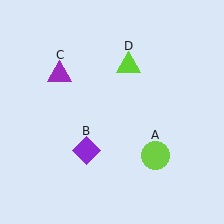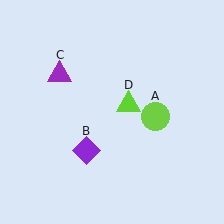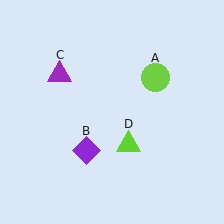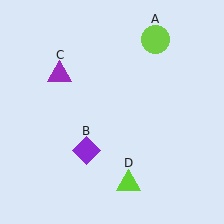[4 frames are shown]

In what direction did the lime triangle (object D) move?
The lime triangle (object D) moved down.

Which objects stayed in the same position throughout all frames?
Purple diamond (object B) and purple triangle (object C) remained stationary.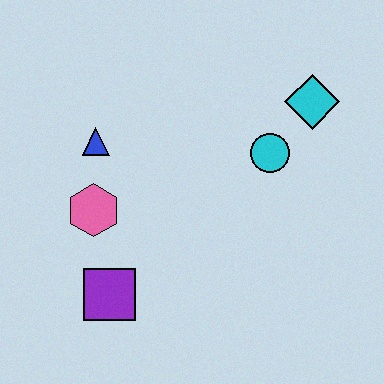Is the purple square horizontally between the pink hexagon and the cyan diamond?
Yes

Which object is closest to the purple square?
The pink hexagon is closest to the purple square.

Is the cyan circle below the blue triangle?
Yes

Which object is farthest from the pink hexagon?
The cyan diamond is farthest from the pink hexagon.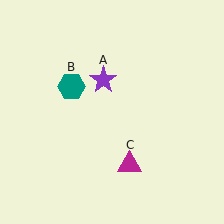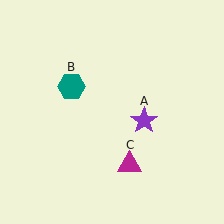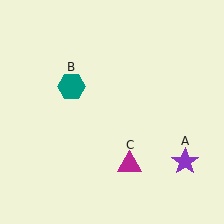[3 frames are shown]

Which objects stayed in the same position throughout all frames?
Teal hexagon (object B) and magenta triangle (object C) remained stationary.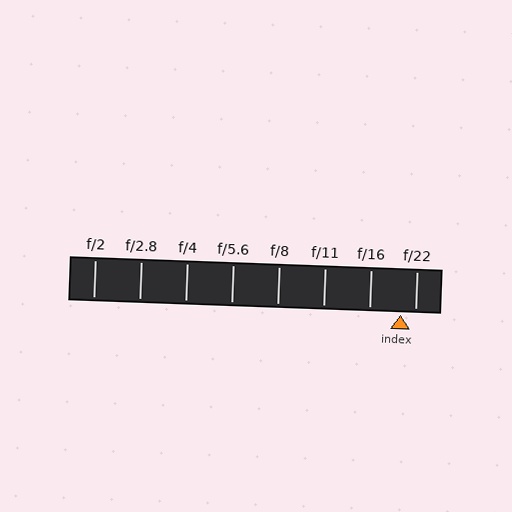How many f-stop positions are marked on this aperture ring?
There are 8 f-stop positions marked.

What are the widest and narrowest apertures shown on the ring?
The widest aperture shown is f/2 and the narrowest is f/22.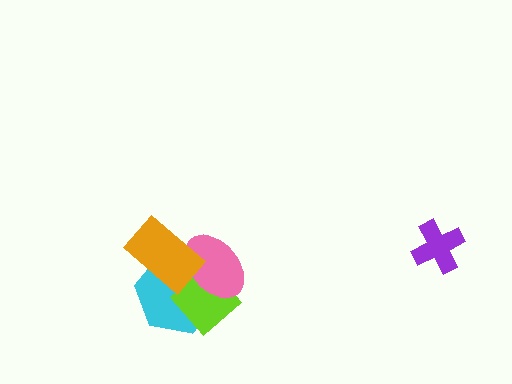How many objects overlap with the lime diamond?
2 objects overlap with the lime diamond.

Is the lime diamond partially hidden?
Yes, it is partially covered by another shape.